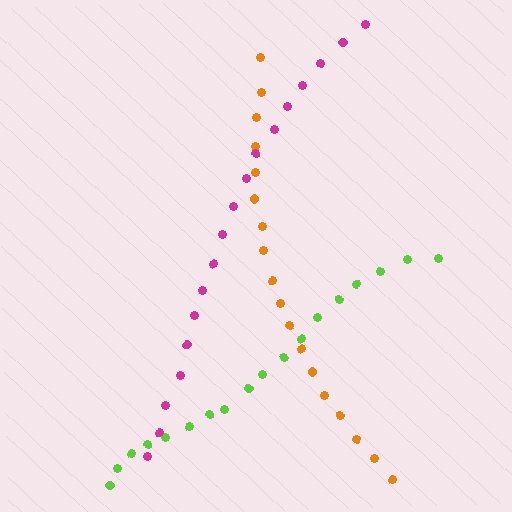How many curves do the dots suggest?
There are 3 distinct paths.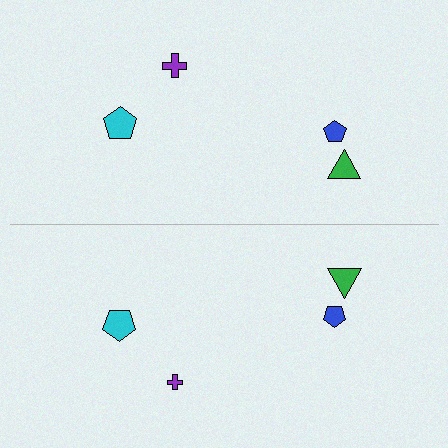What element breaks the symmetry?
The purple cross on the bottom side has a different size than its mirror counterpart.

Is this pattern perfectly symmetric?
No, the pattern is not perfectly symmetric. The purple cross on the bottom side has a different size than its mirror counterpart.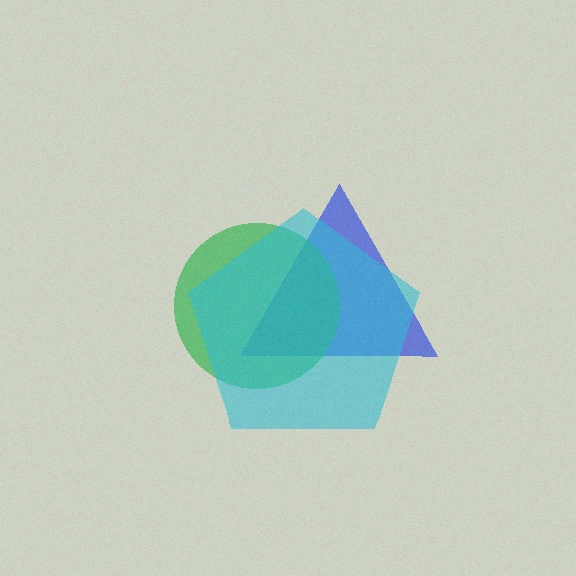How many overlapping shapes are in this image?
There are 3 overlapping shapes in the image.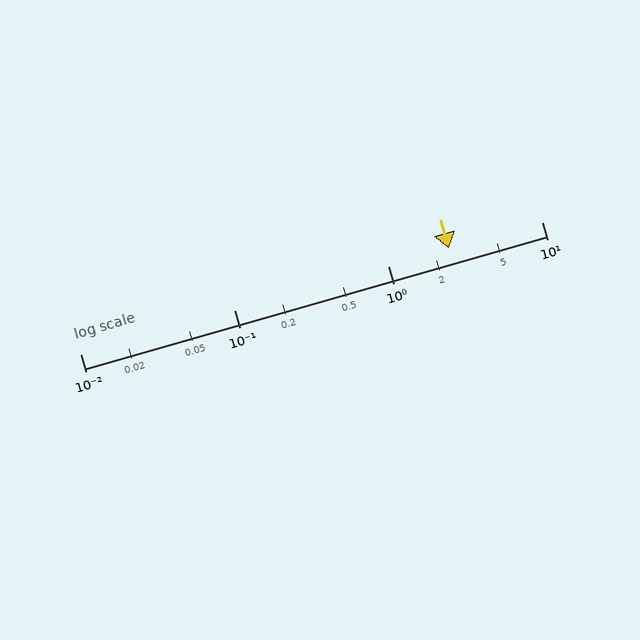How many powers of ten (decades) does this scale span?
The scale spans 3 decades, from 0.01 to 10.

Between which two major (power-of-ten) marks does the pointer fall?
The pointer is between 1 and 10.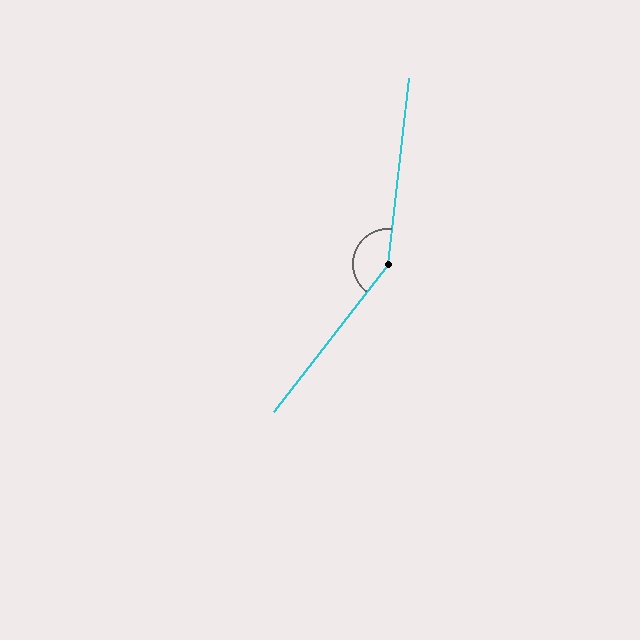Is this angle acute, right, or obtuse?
It is obtuse.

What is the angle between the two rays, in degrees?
Approximately 149 degrees.